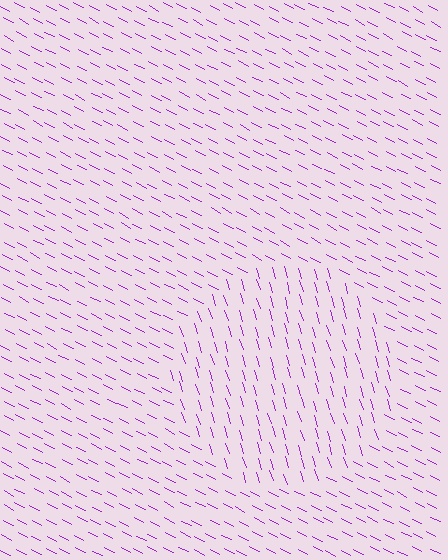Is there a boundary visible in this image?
Yes, there is a texture boundary formed by a change in line orientation.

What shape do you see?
I see a circle.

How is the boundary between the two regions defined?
The boundary is defined purely by a change in line orientation (approximately 45 degrees difference). All lines are the same color and thickness.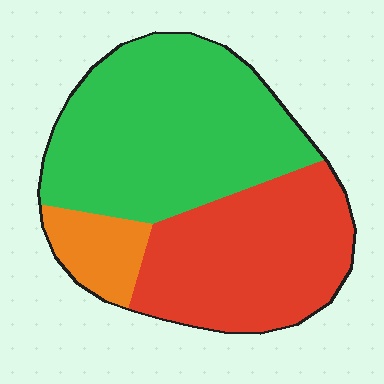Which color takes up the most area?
Green, at roughly 50%.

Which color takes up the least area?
Orange, at roughly 10%.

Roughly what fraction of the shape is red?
Red covers about 40% of the shape.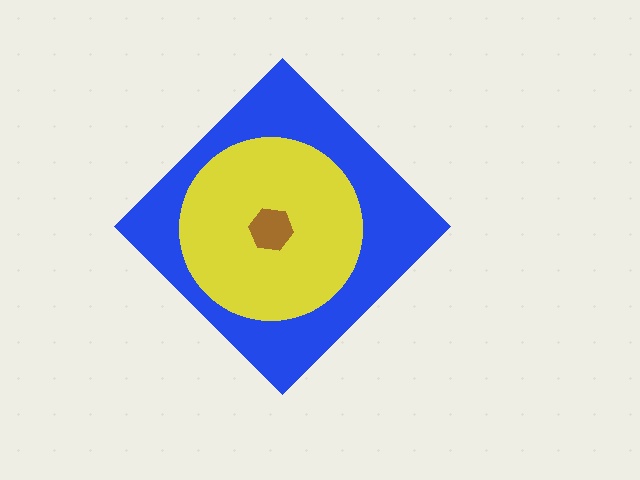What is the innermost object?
The brown hexagon.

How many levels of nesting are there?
3.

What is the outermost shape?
The blue diamond.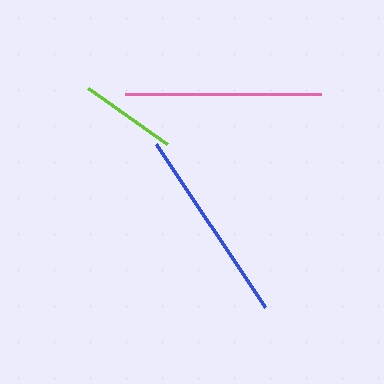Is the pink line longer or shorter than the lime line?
The pink line is longer than the lime line.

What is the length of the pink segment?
The pink segment is approximately 196 pixels long.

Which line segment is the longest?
The pink line is the longest at approximately 196 pixels.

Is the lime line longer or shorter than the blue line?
The blue line is longer than the lime line.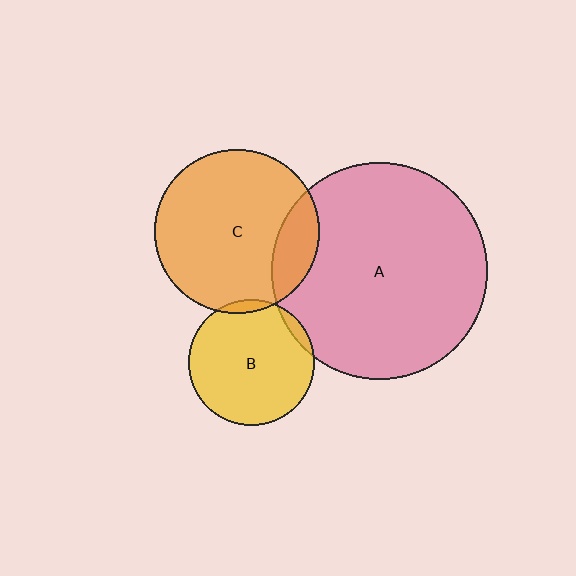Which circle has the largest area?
Circle A (pink).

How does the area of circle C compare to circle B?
Approximately 1.7 times.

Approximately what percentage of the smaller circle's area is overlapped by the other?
Approximately 5%.